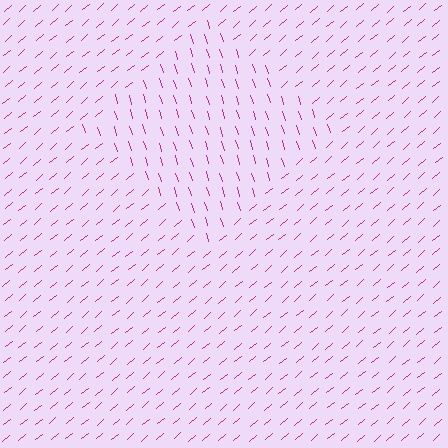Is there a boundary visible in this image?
Yes, there is a texture boundary formed by a change in line orientation.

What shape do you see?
I see a diamond.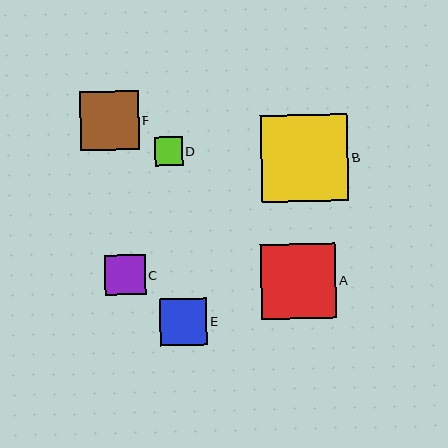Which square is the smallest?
Square D is the smallest with a size of approximately 28 pixels.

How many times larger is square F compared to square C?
Square F is approximately 1.5 times the size of square C.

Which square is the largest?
Square B is the largest with a size of approximately 87 pixels.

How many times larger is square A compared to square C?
Square A is approximately 1.8 times the size of square C.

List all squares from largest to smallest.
From largest to smallest: B, A, F, E, C, D.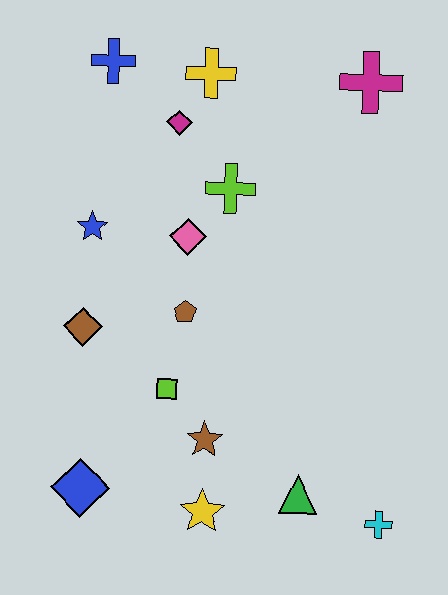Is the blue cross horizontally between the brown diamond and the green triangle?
Yes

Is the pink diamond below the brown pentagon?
No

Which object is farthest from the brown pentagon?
The magenta cross is farthest from the brown pentagon.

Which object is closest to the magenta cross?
The yellow cross is closest to the magenta cross.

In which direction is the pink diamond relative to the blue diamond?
The pink diamond is above the blue diamond.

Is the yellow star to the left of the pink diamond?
No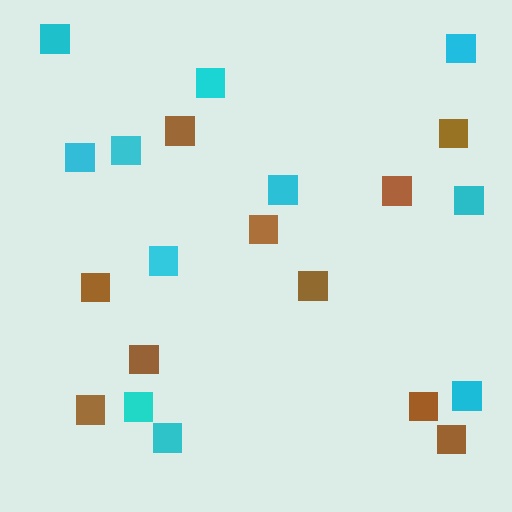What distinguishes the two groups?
There are 2 groups: one group of brown squares (10) and one group of cyan squares (11).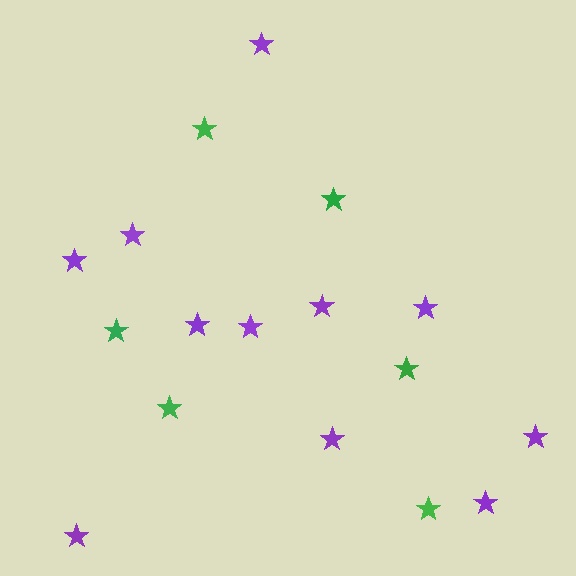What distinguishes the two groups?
There are 2 groups: one group of purple stars (11) and one group of green stars (6).